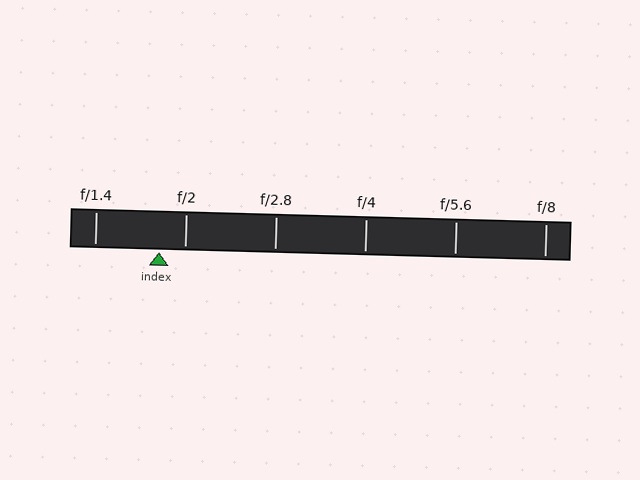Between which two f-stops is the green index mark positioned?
The index mark is between f/1.4 and f/2.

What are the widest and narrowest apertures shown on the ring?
The widest aperture shown is f/1.4 and the narrowest is f/8.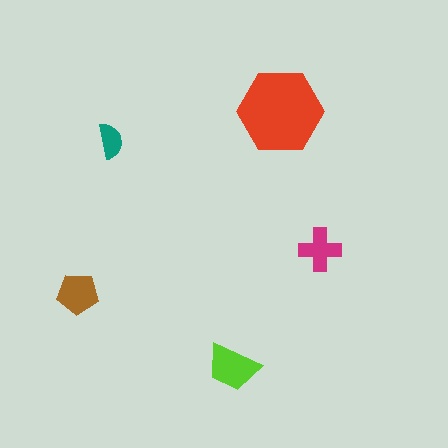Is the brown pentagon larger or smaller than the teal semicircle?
Larger.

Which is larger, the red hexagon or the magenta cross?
The red hexagon.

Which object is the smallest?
The teal semicircle.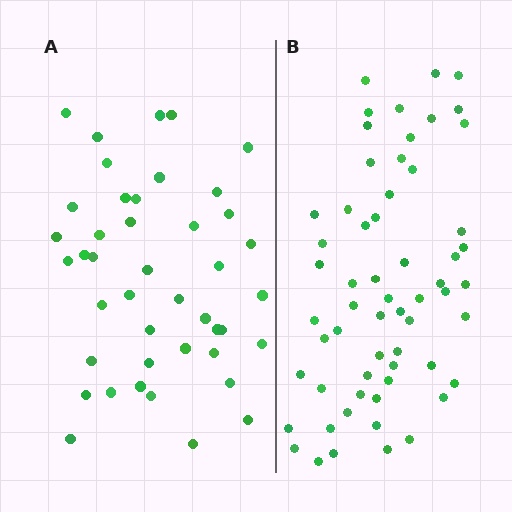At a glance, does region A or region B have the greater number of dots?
Region B (the right region) has more dots.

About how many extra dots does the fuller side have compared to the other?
Region B has approximately 15 more dots than region A.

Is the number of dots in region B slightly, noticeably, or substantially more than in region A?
Region B has noticeably more, but not dramatically so. The ratio is roughly 1.4 to 1.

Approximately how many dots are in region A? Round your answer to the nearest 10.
About 40 dots. (The exact count is 43, which rounds to 40.)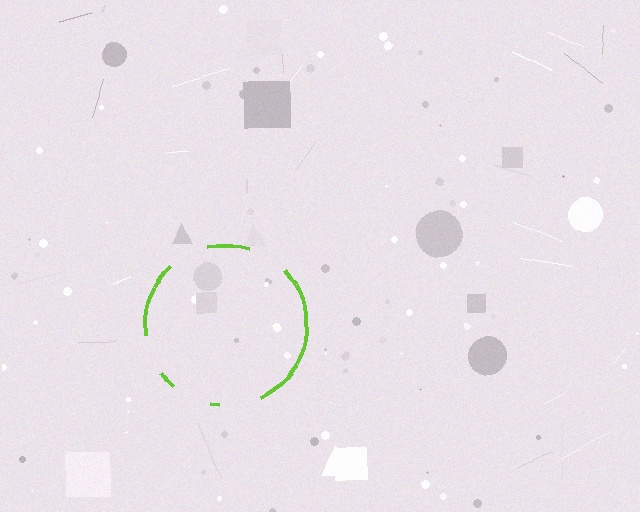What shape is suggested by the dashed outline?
The dashed outline suggests a circle.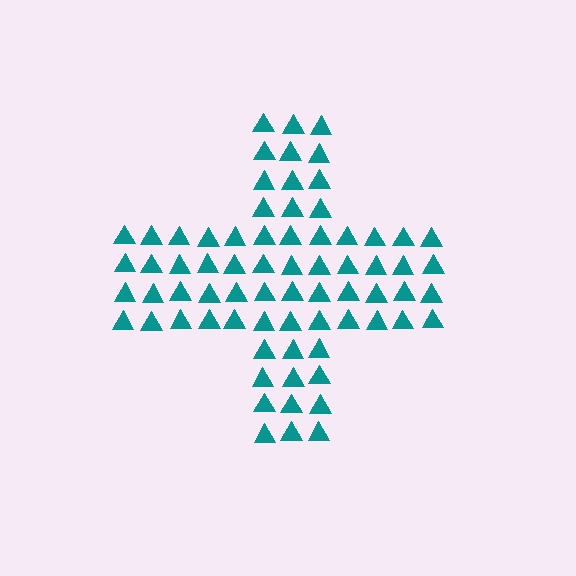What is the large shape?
The large shape is a cross.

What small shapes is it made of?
It is made of small triangles.